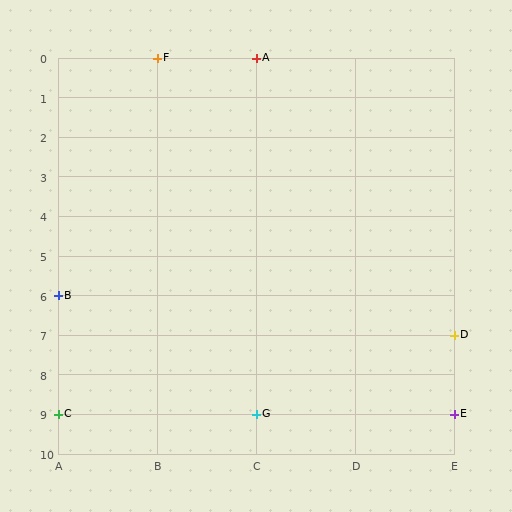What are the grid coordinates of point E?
Point E is at grid coordinates (E, 9).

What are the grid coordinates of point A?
Point A is at grid coordinates (C, 0).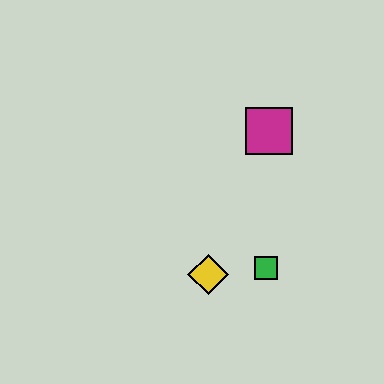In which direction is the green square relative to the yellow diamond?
The green square is to the right of the yellow diamond.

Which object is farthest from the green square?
The magenta square is farthest from the green square.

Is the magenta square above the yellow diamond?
Yes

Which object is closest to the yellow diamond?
The green square is closest to the yellow diamond.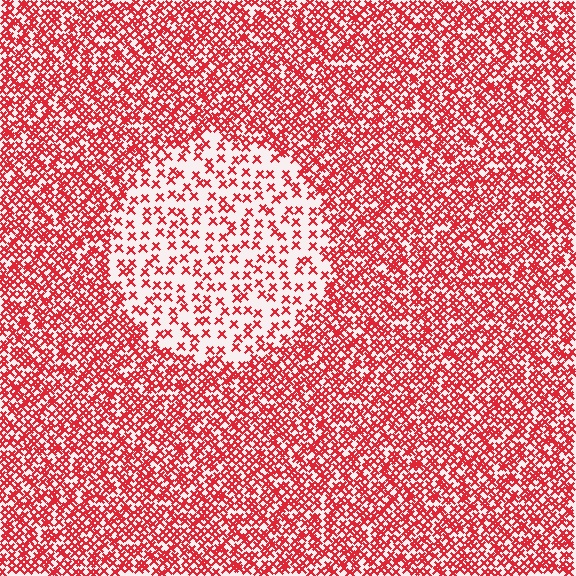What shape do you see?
I see a circle.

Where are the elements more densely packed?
The elements are more densely packed outside the circle boundary.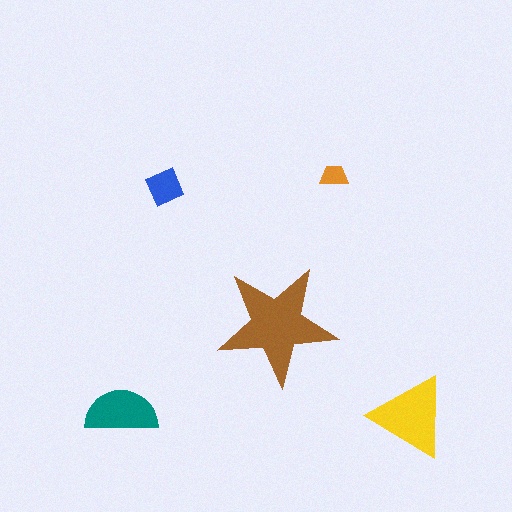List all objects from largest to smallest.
The brown star, the yellow triangle, the teal semicircle, the blue square, the orange trapezoid.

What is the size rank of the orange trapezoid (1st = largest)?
5th.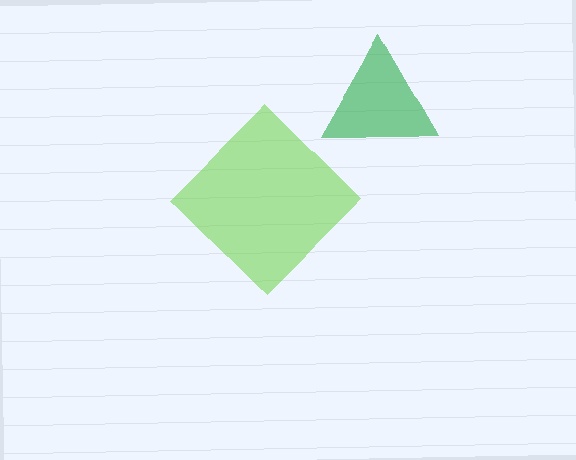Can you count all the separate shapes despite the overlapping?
Yes, there are 2 separate shapes.